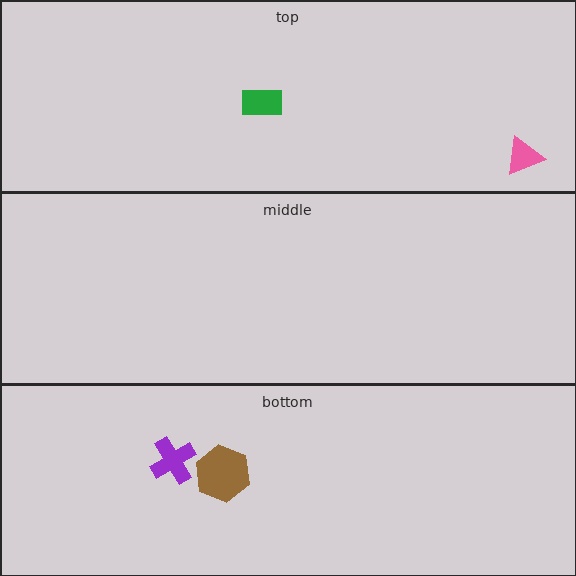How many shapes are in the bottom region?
2.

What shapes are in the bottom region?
The purple cross, the brown hexagon.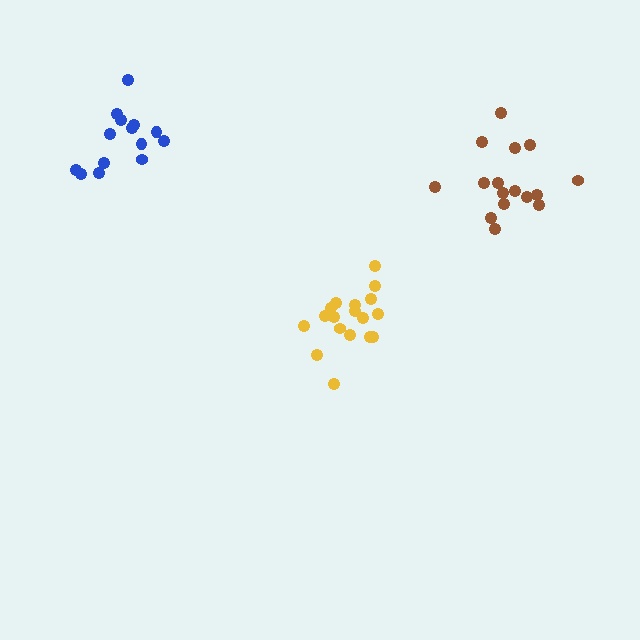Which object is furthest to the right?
The brown cluster is rightmost.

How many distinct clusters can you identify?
There are 3 distinct clusters.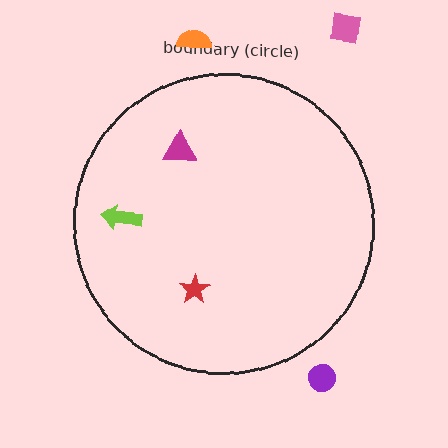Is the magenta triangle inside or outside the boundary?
Inside.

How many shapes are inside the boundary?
3 inside, 3 outside.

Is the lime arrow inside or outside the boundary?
Inside.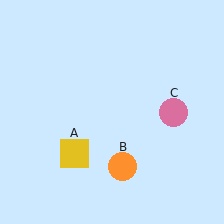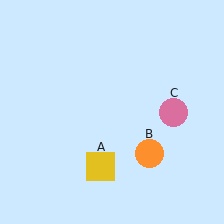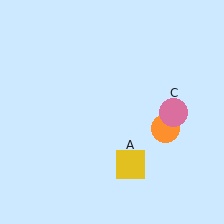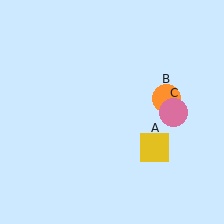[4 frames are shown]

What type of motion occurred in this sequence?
The yellow square (object A), orange circle (object B) rotated counterclockwise around the center of the scene.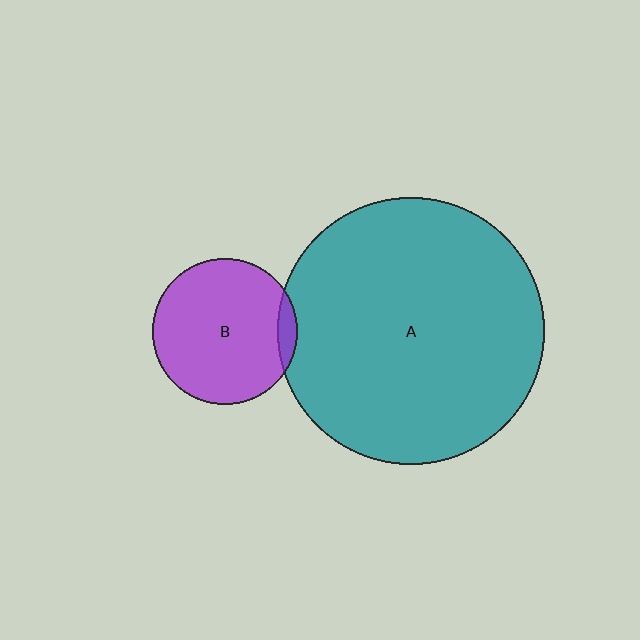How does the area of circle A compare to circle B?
Approximately 3.4 times.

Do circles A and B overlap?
Yes.